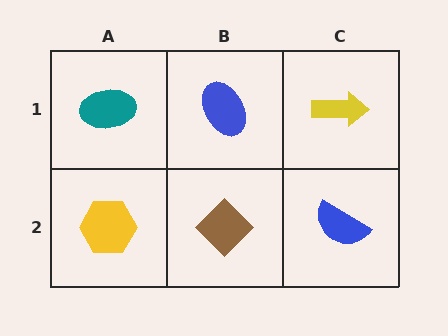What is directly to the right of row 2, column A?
A brown diamond.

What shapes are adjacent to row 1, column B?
A brown diamond (row 2, column B), a teal ellipse (row 1, column A), a yellow arrow (row 1, column C).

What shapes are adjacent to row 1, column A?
A yellow hexagon (row 2, column A), a blue ellipse (row 1, column B).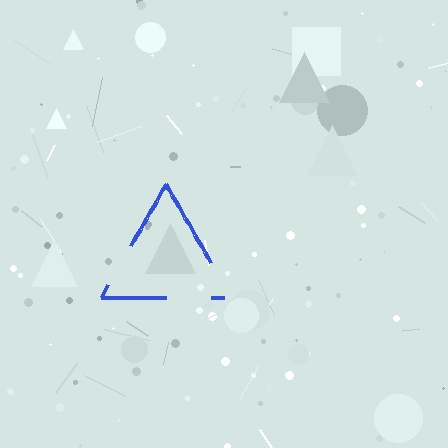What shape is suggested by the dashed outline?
The dashed outline suggests a triangle.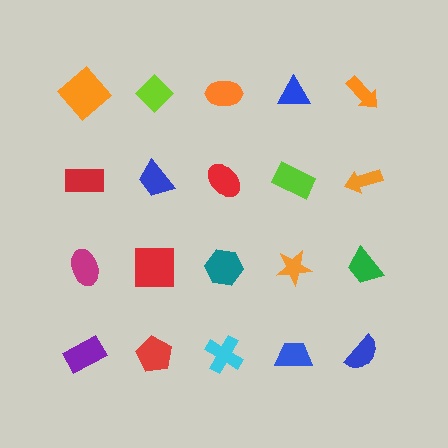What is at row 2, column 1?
A red rectangle.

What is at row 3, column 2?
A red square.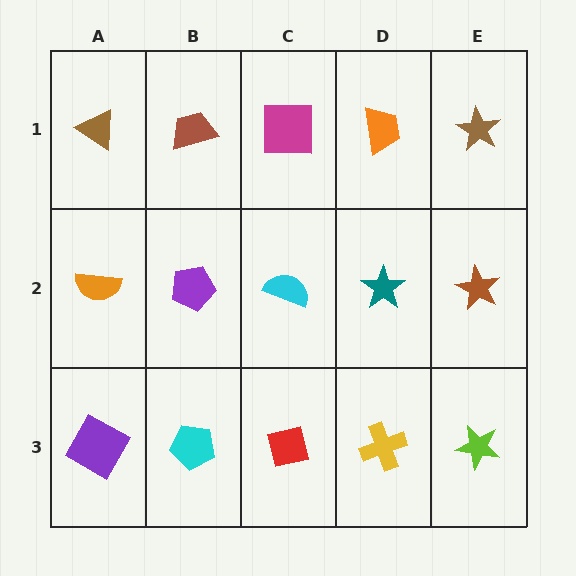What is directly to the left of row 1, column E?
An orange trapezoid.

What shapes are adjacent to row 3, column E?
A brown star (row 2, column E), a yellow cross (row 3, column D).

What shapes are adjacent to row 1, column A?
An orange semicircle (row 2, column A), a brown trapezoid (row 1, column B).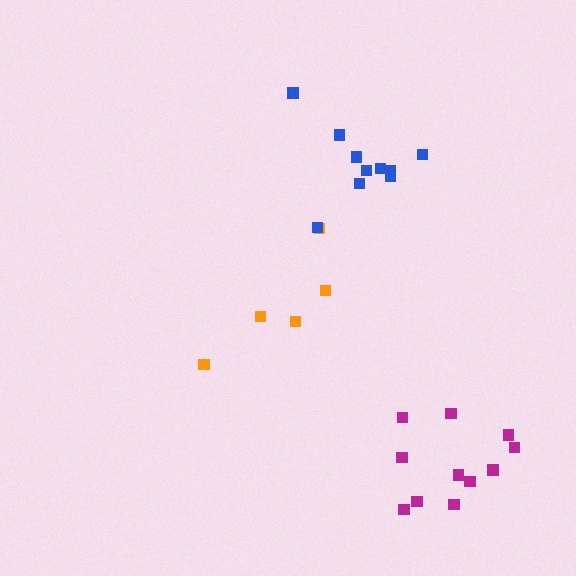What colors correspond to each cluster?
The clusters are colored: orange, blue, magenta.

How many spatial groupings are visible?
There are 3 spatial groupings.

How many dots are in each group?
Group 1: 5 dots, Group 2: 10 dots, Group 3: 11 dots (26 total).